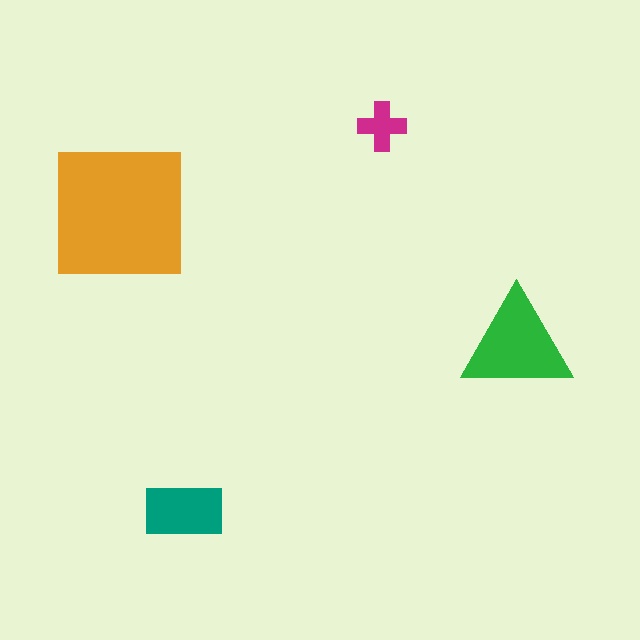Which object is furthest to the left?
The orange square is leftmost.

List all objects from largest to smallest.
The orange square, the green triangle, the teal rectangle, the magenta cross.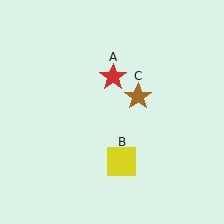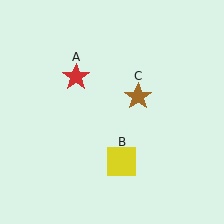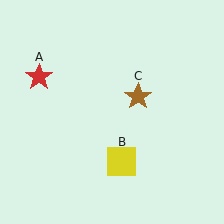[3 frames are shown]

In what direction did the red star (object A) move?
The red star (object A) moved left.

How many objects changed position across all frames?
1 object changed position: red star (object A).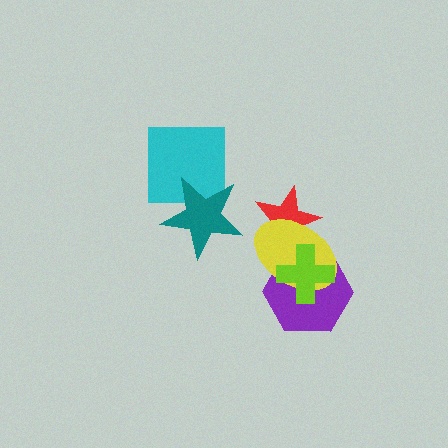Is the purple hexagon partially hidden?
Yes, it is partially covered by another shape.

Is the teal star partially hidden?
No, no other shape covers it.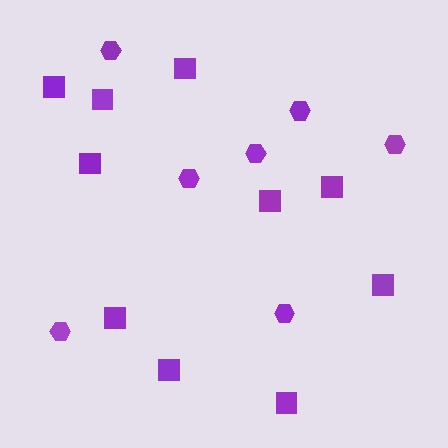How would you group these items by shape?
There are 2 groups: one group of squares (10) and one group of hexagons (7).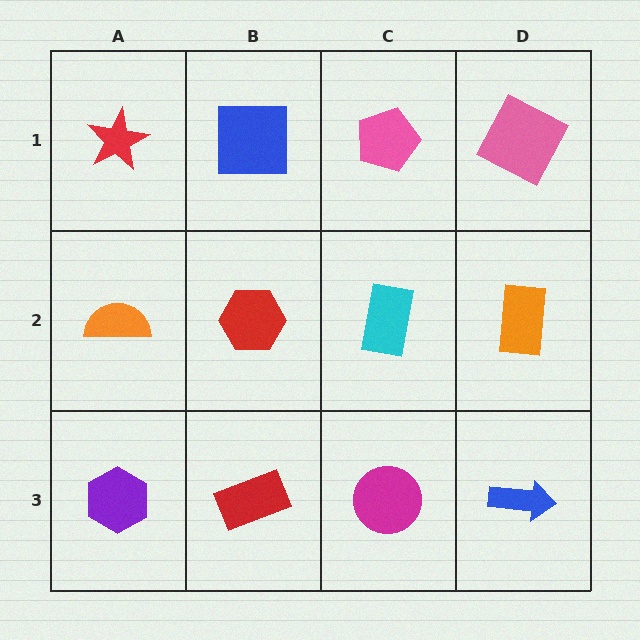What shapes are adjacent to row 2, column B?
A blue square (row 1, column B), a red rectangle (row 3, column B), an orange semicircle (row 2, column A), a cyan rectangle (row 2, column C).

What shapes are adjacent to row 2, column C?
A pink pentagon (row 1, column C), a magenta circle (row 3, column C), a red hexagon (row 2, column B), an orange rectangle (row 2, column D).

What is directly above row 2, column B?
A blue square.